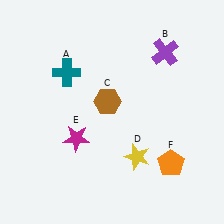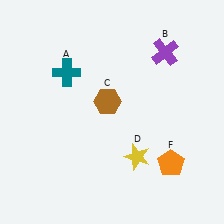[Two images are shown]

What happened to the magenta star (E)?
The magenta star (E) was removed in Image 2. It was in the bottom-left area of Image 1.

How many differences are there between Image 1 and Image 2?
There is 1 difference between the two images.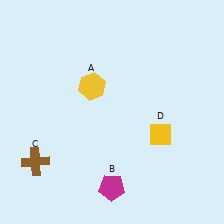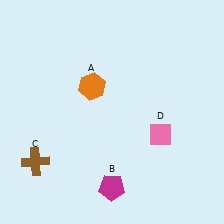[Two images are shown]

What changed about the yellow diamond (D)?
In Image 1, D is yellow. In Image 2, it changed to pink.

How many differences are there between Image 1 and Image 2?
There are 2 differences between the two images.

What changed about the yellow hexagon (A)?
In Image 1, A is yellow. In Image 2, it changed to orange.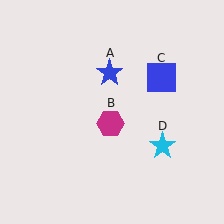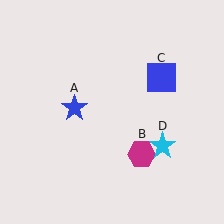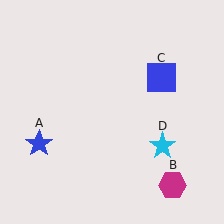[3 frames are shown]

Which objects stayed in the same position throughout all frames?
Blue square (object C) and cyan star (object D) remained stationary.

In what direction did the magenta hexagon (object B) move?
The magenta hexagon (object B) moved down and to the right.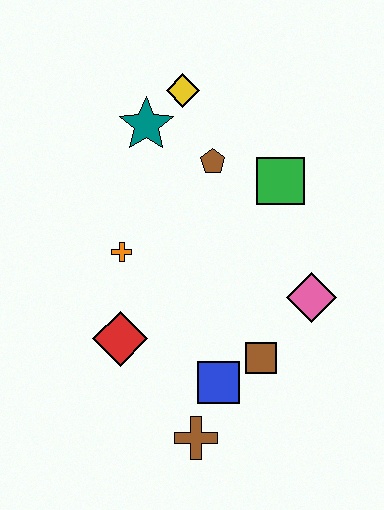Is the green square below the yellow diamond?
Yes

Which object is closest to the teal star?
The yellow diamond is closest to the teal star.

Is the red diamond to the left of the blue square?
Yes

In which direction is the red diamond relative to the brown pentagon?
The red diamond is below the brown pentagon.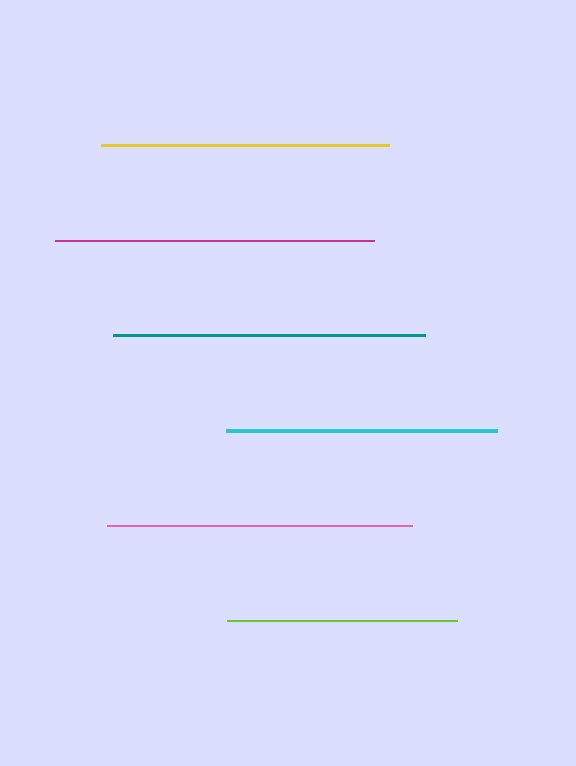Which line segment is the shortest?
The lime line is the shortest at approximately 230 pixels.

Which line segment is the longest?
The magenta line is the longest at approximately 319 pixels.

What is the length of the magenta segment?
The magenta segment is approximately 319 pixels long.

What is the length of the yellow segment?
The yellow segment is approximately 288 pixels long.